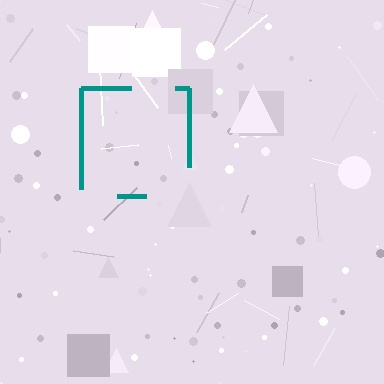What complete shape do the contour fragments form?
The contour fragments form a square.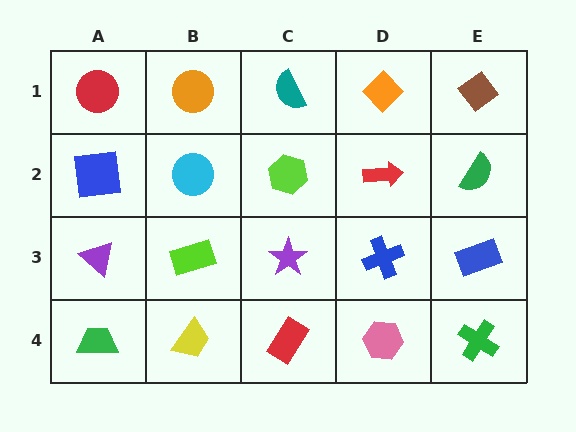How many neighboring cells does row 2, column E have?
3.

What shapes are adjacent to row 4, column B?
A lime rectangle (row 3, column B), a green trapezoid (row 4, column A), a red rectangle (row 4, column C).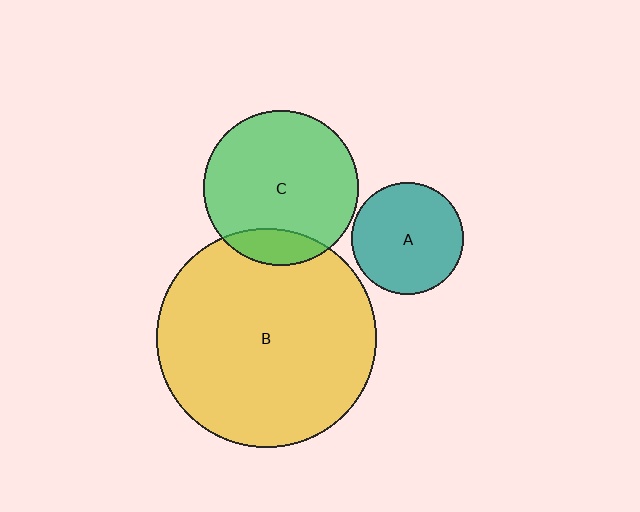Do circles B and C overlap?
Yes.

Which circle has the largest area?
Circle B (yellow).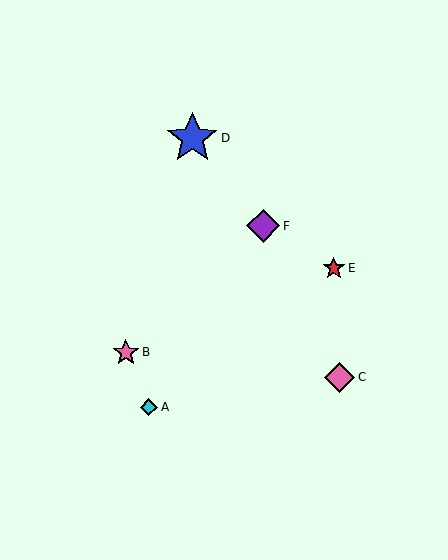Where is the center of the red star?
The center of the red star is at (334, 268).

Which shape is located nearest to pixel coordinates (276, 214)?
The purple diamond (labeled F) at (263, 226) is nearest to that location.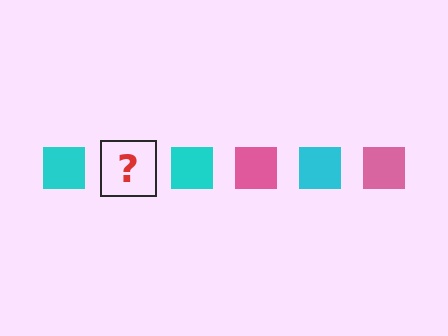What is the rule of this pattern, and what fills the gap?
The rule is that the pattern cycles through cyan, pink squares. The gap should be filled with a pink square.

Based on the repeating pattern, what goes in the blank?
The blank should be a pink square.